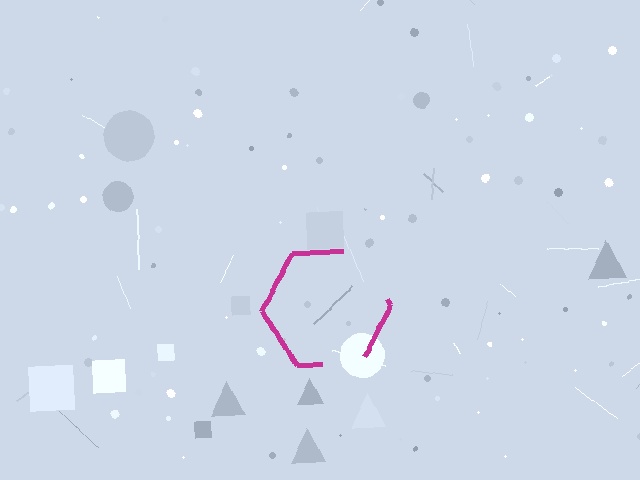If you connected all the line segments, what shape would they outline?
They would outline a hexagon.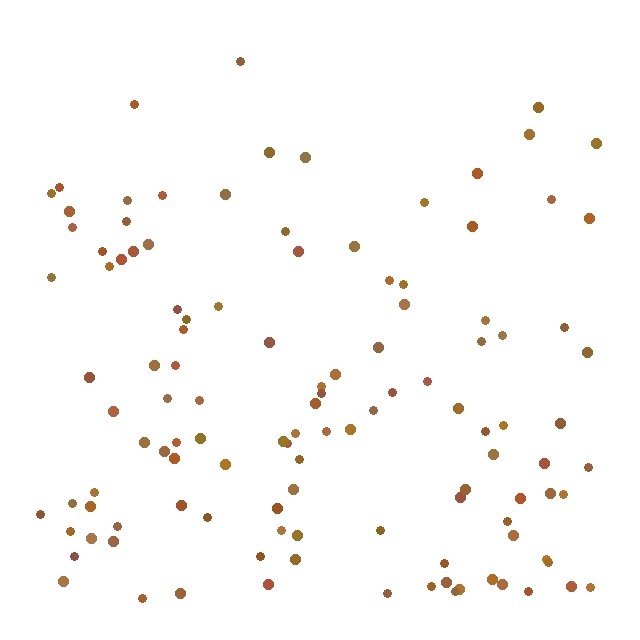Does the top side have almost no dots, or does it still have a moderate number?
Still a moderate number, just noticeably fewer than the bottom.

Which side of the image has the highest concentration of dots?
The bottom.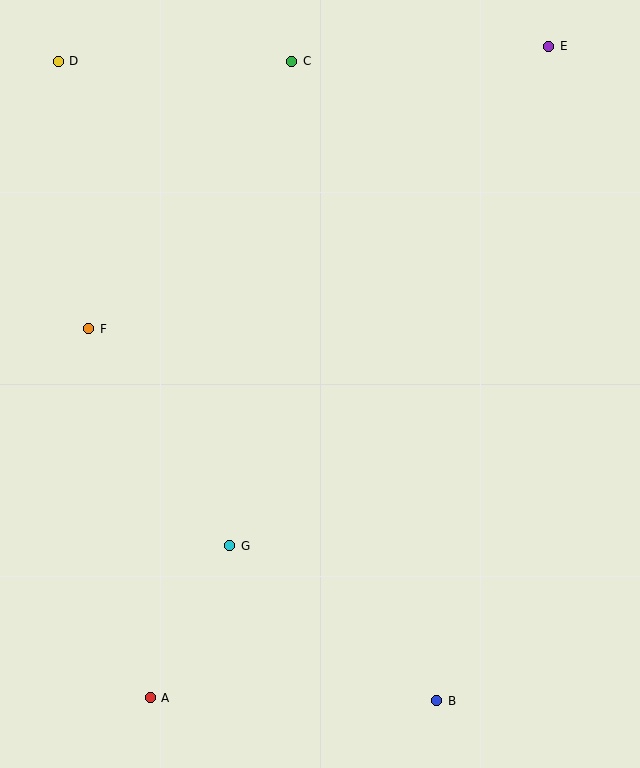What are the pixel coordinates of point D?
Point D is at (58, 61).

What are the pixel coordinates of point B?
Point B is at (437, 701).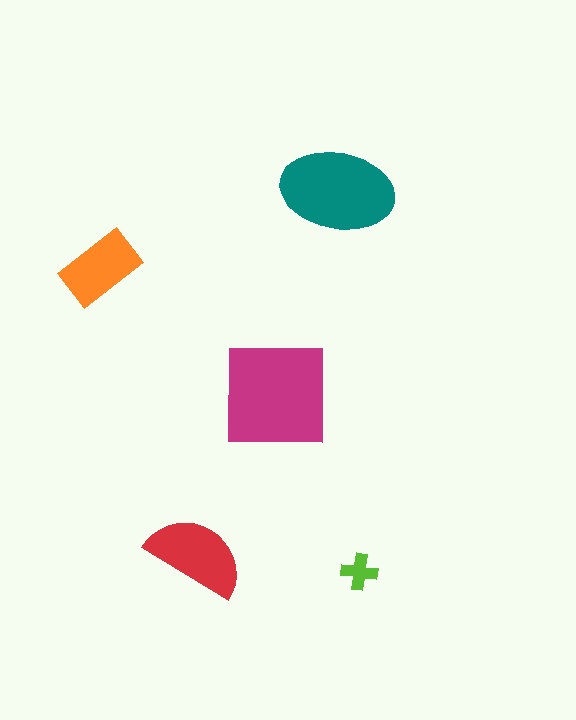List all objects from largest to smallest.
The magenta square, the teal ellipse, the red semicircle, the orange rectangle, the lime cross.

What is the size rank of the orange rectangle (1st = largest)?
4th.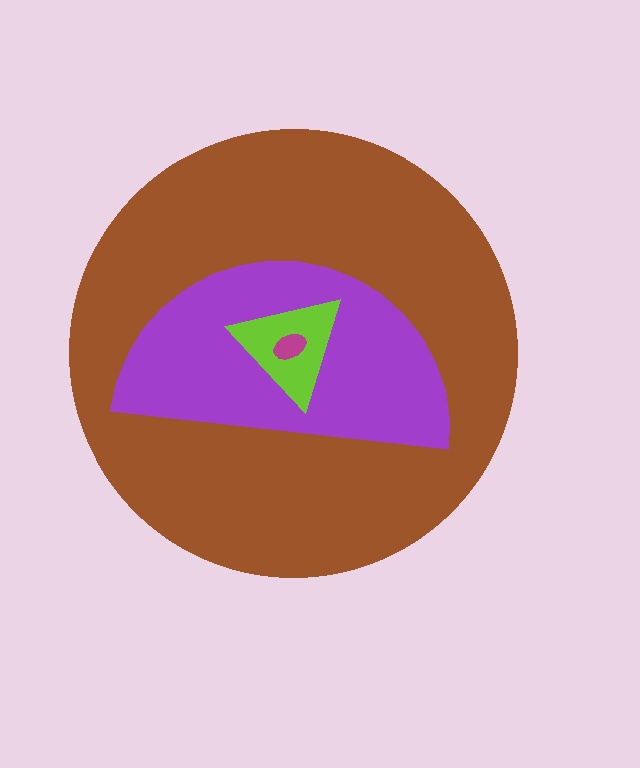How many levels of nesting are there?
4.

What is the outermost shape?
The brown circle.